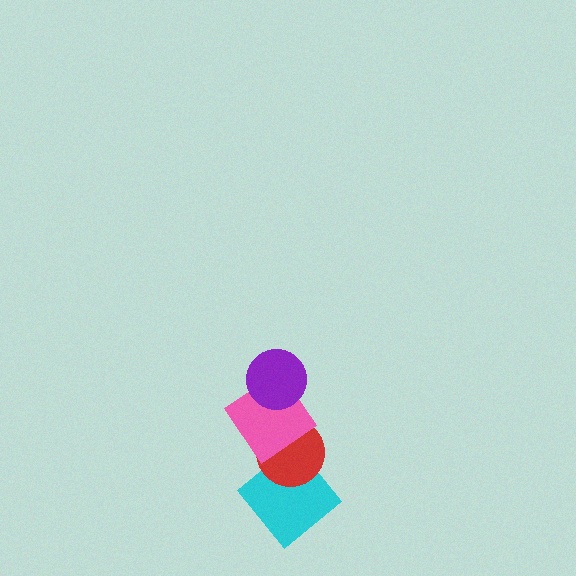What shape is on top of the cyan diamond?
The red circle is on top of the cyan diamond.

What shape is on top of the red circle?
The pink diamond is on top of the red circle.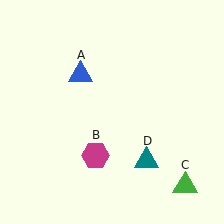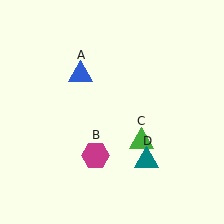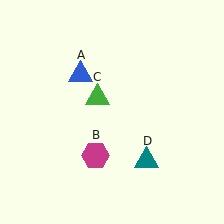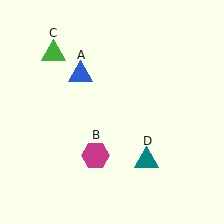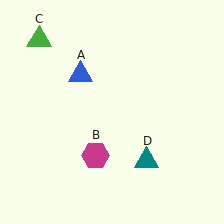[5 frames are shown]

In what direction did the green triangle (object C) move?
The green triangle (object C) moved up and to the left.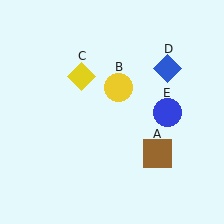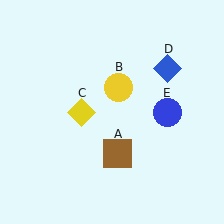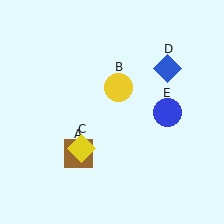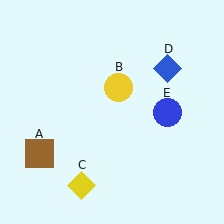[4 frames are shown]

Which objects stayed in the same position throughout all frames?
Yellow circle (object B) and blue diamond (object D) and blue circle (object E) remained stationary.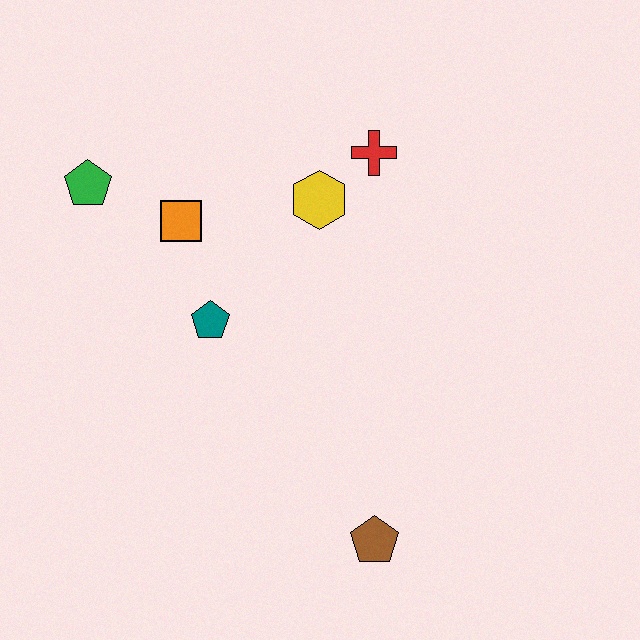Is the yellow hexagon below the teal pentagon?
No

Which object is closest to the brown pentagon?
The teal pentagon is closest to the brown pentagon.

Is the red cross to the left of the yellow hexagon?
No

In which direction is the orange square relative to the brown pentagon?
The orange square is above the brown pentagon.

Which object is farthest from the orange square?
The brown pentagon is farthest from the orange square.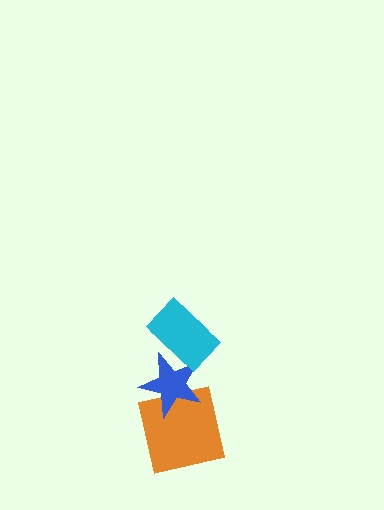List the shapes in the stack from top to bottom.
From top to bottom: the cyan rectangle, the blue star, the orange square.